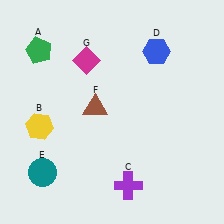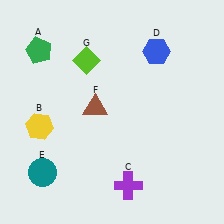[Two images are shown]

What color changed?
The diamond (G) changed from magenta in Image 1 to lime in Image 2.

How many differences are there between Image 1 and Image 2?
There is 1 difference between the two images.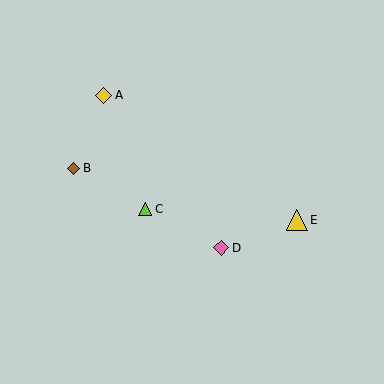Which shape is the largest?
The yellow triangle (labeled E) is the largest.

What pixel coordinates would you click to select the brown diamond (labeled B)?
Click at (73, 168) to select the brown diamond B.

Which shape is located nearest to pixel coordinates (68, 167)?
The brown diamond (labeled B) at (73, 168) is nearest to that location.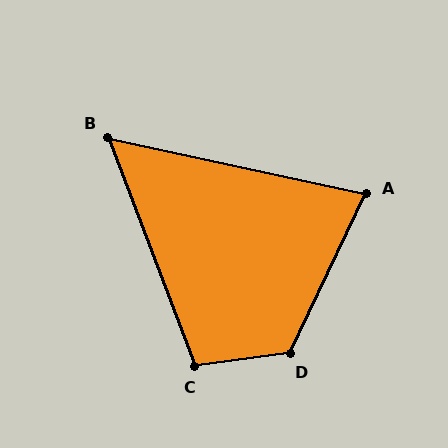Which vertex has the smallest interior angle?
B, at approximately 57 degrees.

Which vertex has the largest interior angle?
D, at approximately 123 degrees.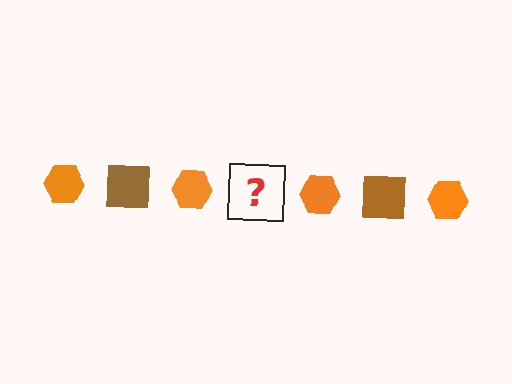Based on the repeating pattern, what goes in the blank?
The blank should be a brown square.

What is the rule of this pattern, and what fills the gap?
The rule is that the pattern alternates between orange hexagon and brown square. The gap should be filled with a brown square.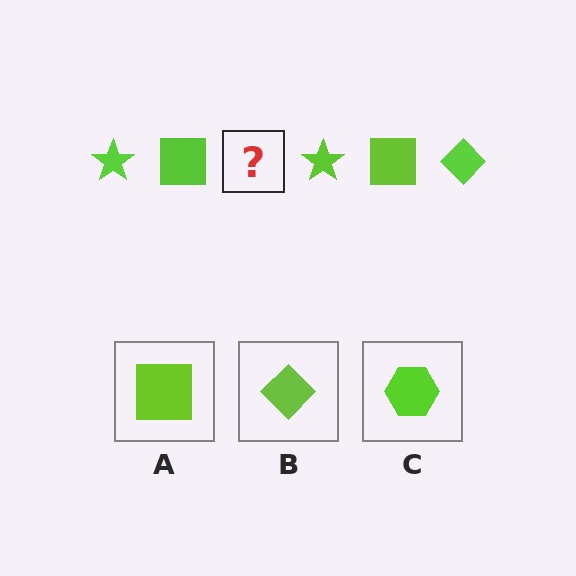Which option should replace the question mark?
Option B.